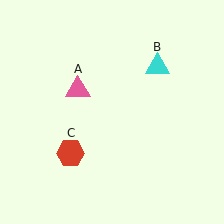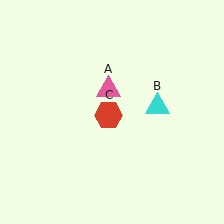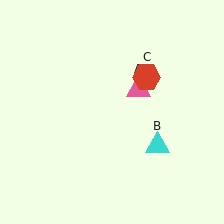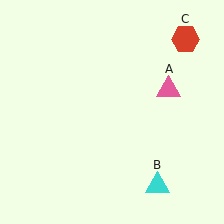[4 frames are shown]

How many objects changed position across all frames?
3 objects changed position: pink triangle (object A), cyan triangle (object B), red hexagon (object C).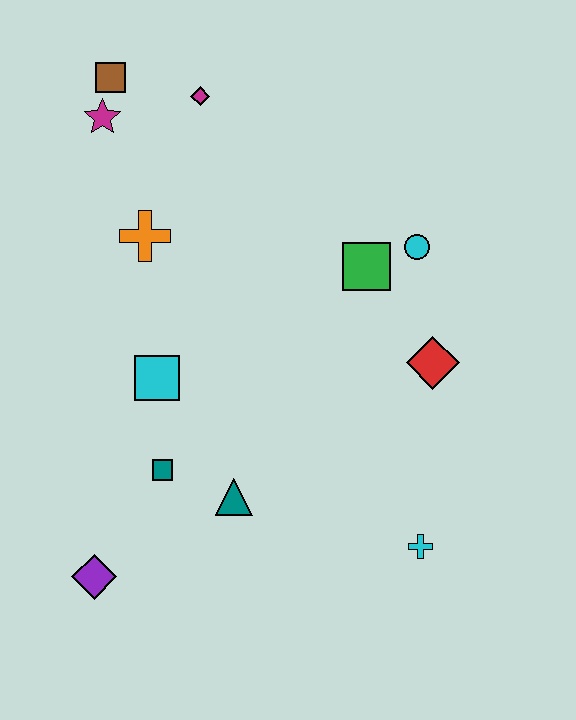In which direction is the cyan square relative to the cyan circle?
The cyan square is to the left of the cyan circle.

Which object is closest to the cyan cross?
The red diamond is closest to the cyan cross.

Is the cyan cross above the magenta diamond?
No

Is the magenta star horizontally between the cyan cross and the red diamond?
No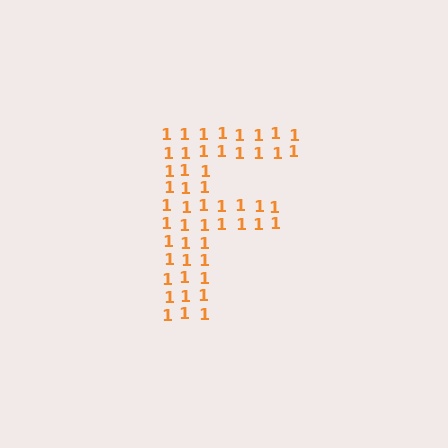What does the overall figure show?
The overall figure shows the letter F.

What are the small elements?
The small elements are digit 1's.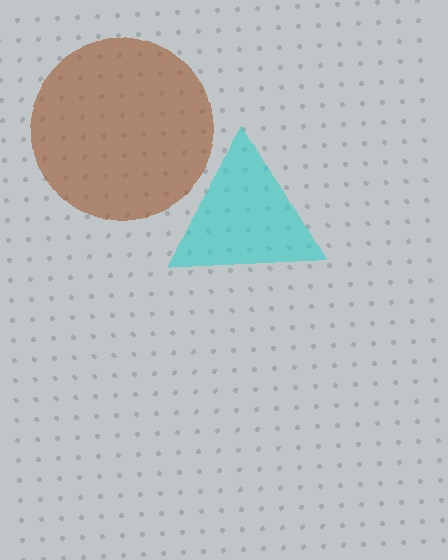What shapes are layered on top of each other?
The layered shapes are: a cyan triangle, a brown circle.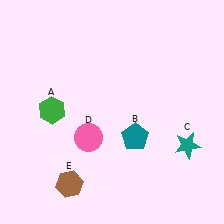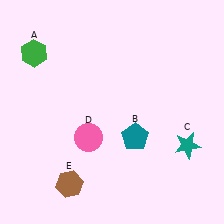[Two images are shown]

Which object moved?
The green hexagon (A) moved up.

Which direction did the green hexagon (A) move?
The green hexagon (A) moved up.